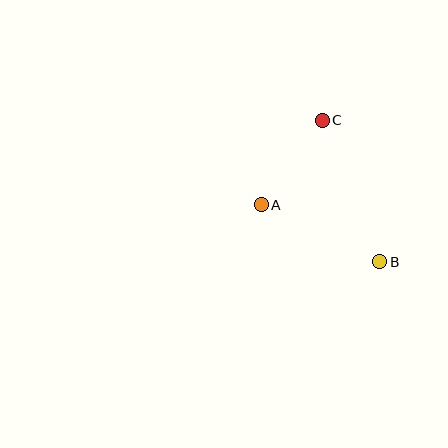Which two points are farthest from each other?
Points B and C are farthest from each other.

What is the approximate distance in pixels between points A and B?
The distance between A and B is approximately 132 pixels.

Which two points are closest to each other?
Points A and C are closest to each other.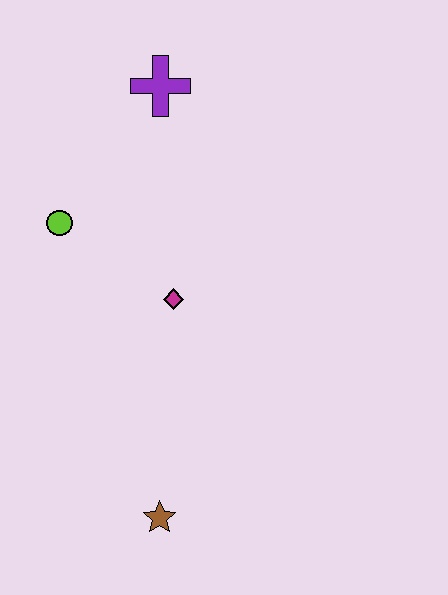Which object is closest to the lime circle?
The magenta diamond is closest to the lime circle.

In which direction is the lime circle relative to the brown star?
The lime circle is above the brown star.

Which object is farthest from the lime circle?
The brown star is farthest from the lime circle.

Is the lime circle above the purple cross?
No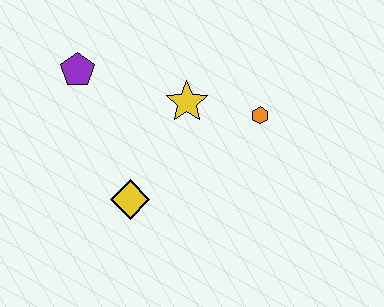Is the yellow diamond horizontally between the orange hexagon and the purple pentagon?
Yes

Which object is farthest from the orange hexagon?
The purple pentagon is farthest from the orange hexagon.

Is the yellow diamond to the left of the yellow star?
Yes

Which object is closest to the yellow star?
The orange hexagon is closest to the yellow star.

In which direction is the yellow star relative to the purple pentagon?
The yellow star is to the right of the purple pentagon.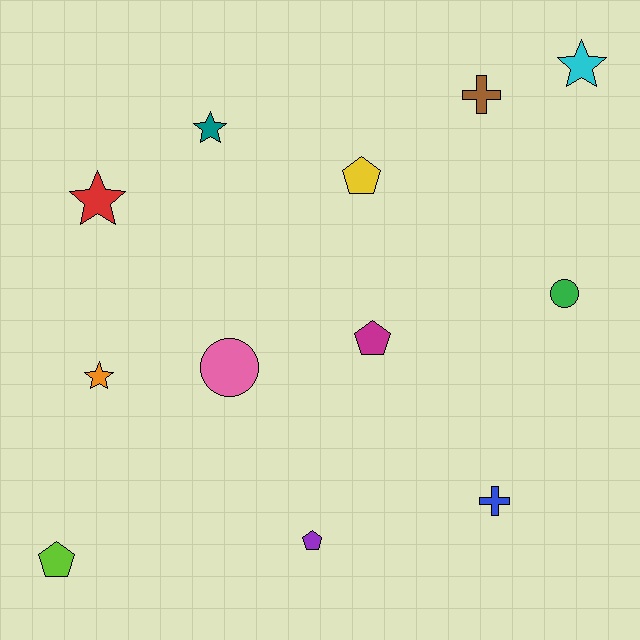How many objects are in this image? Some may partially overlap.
There are 12 objects.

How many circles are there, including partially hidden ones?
There are 2 circles.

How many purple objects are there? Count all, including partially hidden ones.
There is 1 purple object.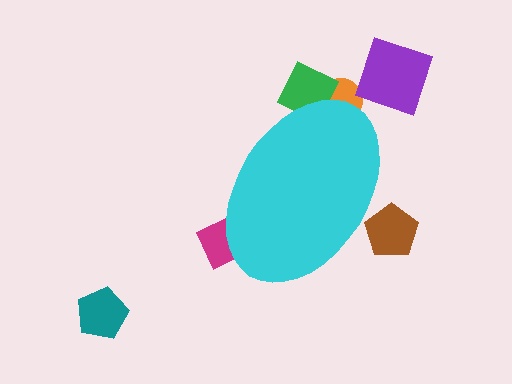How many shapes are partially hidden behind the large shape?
4 shapes are partially hidden.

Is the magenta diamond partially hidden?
Yes, the magenta diamond is partially hidden behind the cyan ellipse.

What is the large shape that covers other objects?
A cyan ellipse.